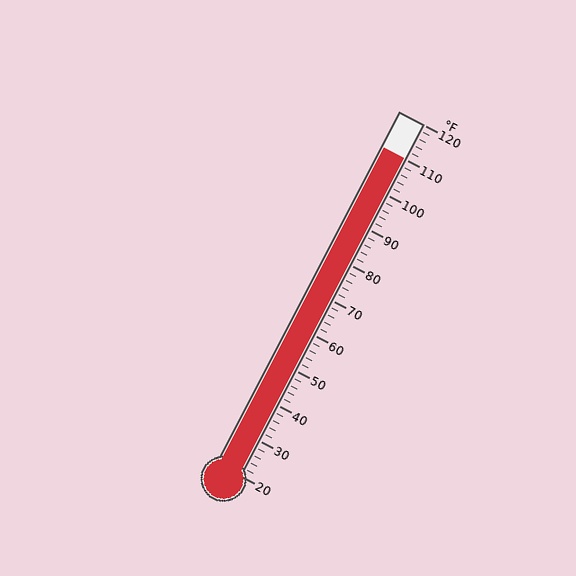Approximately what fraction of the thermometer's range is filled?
The thermometer is filled to approximately 90% of its range.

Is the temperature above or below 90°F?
The temperature is above 90°F.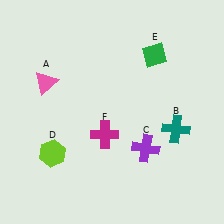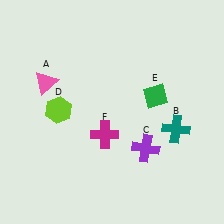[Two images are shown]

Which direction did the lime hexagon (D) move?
The lime hexagon (D) moved up.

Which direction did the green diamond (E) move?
The green diamond (E) moved down.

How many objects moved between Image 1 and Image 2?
2 objects moved between the two images.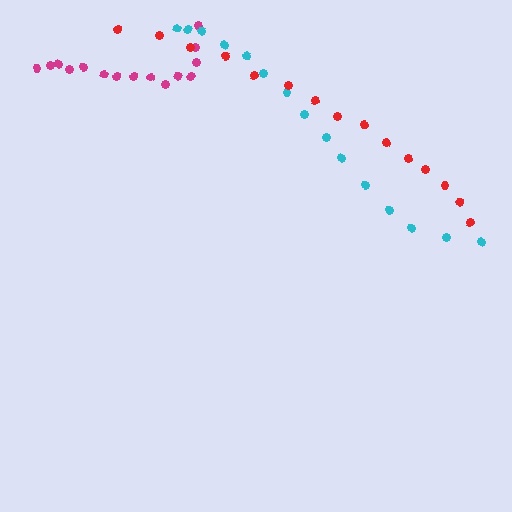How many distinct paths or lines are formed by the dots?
There are 3 distinct paths.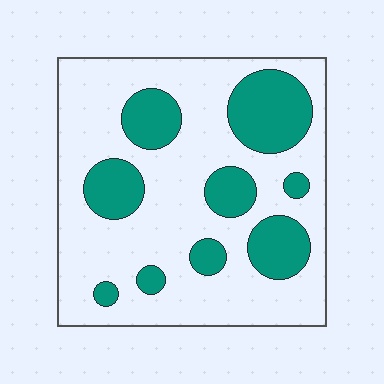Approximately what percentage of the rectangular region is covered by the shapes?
Approximately 25%.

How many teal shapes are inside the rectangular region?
9.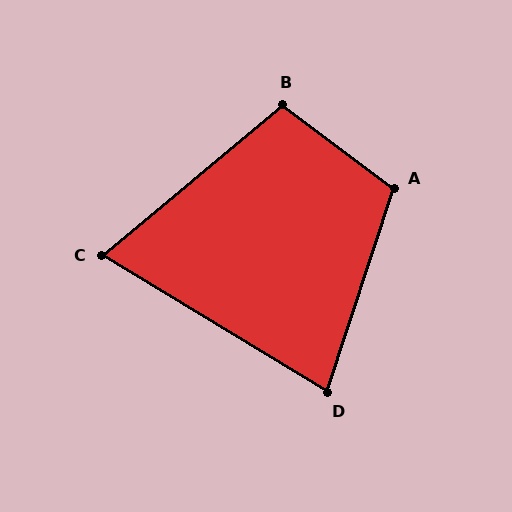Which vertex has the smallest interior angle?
C, at approximately 71 degrees.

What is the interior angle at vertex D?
Approximately 77 degrees (acute).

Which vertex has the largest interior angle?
A, at approximately 109 degrees.